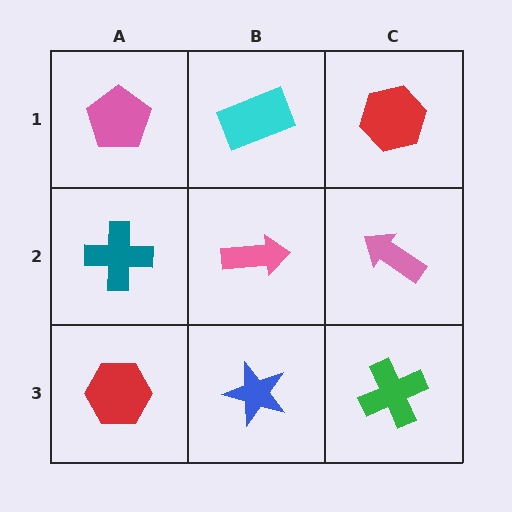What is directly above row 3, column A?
A teal cross.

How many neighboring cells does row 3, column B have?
3.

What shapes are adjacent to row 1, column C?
A pink arrow (row 2, column C), a cyan rectangle (row 1, column B).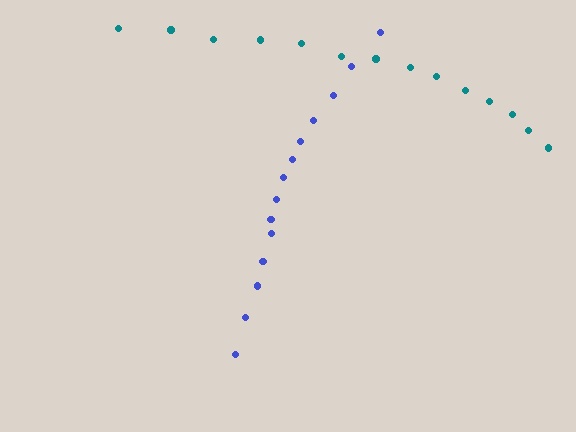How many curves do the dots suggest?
There are 2 distinct paths.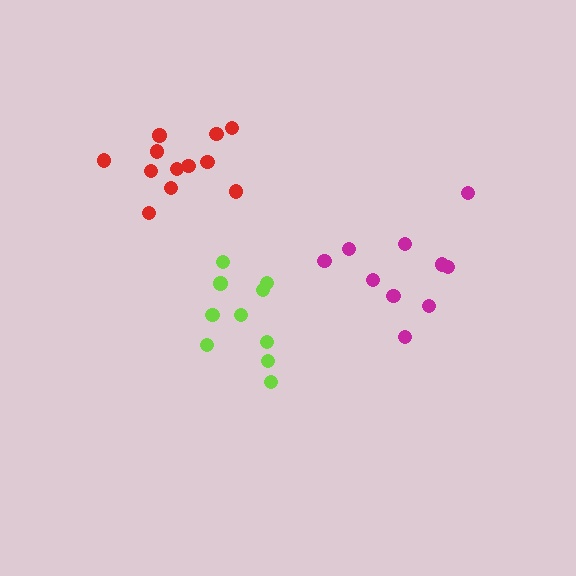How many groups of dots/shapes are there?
There are 3 groups.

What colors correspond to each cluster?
The clusters are colored: magenta, lime, red.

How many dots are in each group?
Group 1: 10 dots, Group 2: 10 dots, Group 3: 12 dots (32 total).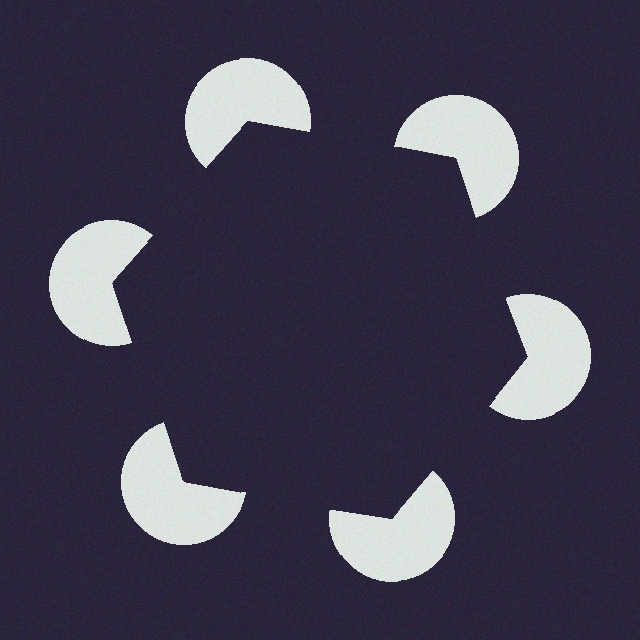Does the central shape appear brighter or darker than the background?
It typically appears slightly darker than the background, even though no actual brightness change is drawn.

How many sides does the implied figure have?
6 sides.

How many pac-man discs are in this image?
There are 6 — one at each vertex of the illusory hexagon.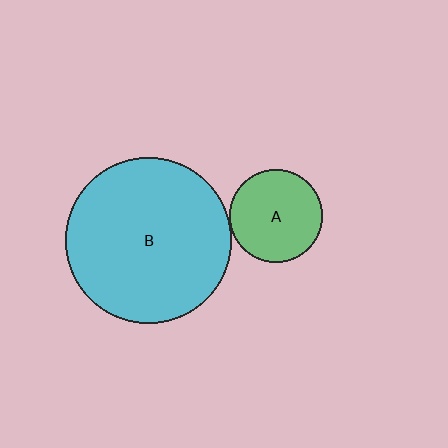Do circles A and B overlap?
Yes.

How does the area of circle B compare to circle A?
Approximately 3.2 times.